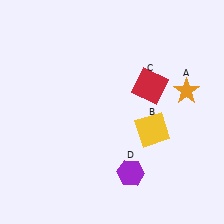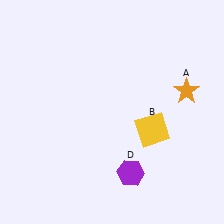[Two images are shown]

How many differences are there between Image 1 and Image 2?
There is 1 difference between the two images.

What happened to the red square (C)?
The red square (C) was removed in Image 2. It was in the top-right area of Image 1.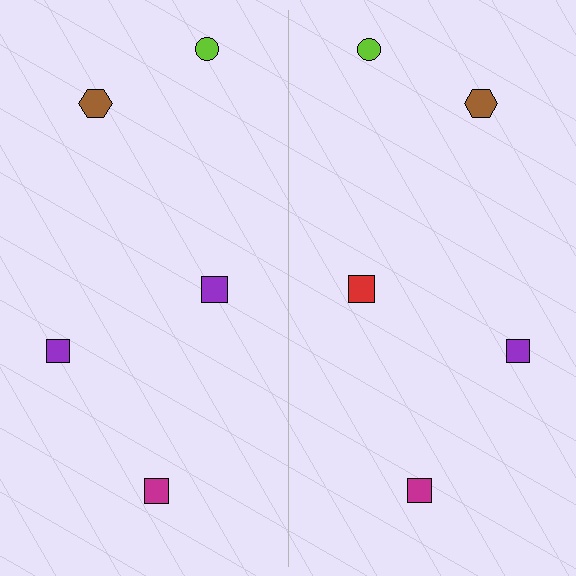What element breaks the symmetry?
The red square on the right side breaks the symmetry — its mirror counterpart is purple.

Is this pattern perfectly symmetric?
No, the pattern is not perfectly symmetric. The red square on the right side breaks the symmetry — its mirror counterpart is purple.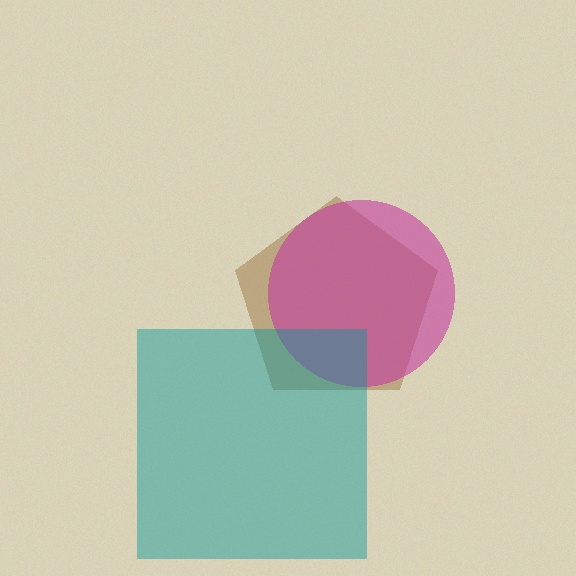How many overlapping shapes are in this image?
There are 3 overlapping shapes in the image.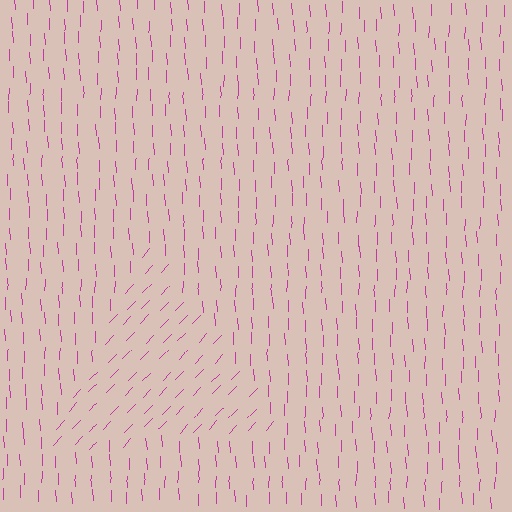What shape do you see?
I see a triangle.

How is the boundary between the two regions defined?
The boundary is defined purely by a change in line orientation (approximately 45 degrees difference). All lines are the same color and thickness.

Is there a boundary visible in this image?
Yes, there is a texture boundary formed by a change in line orientation.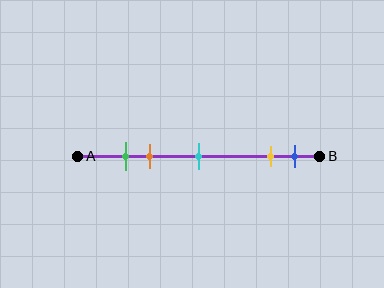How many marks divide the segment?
There are 5 marks dividing the segment.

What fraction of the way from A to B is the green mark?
The green mark is approximately 20% (0.2) of the way from A to B.